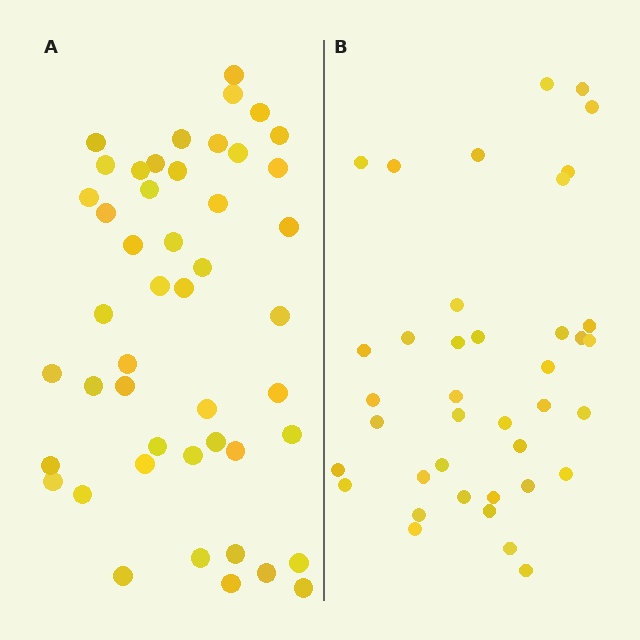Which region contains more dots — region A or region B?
Region A (the left region) has more dots.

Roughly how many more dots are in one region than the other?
Region A has roughly 8 or so more dots than region B.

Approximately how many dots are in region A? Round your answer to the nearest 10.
About 50 dots. (The exact count is 47, which rounds to 50.)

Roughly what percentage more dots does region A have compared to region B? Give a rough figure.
About 20% more.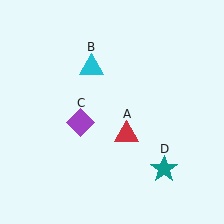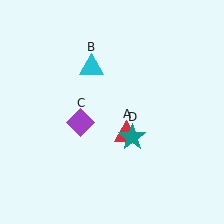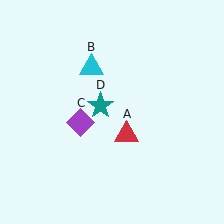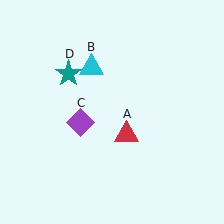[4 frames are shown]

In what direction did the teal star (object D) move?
The teal star (object D) moved up and to the left.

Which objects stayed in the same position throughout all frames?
Red triangle (object A) and cyan triangle (object B) and purple diamond (object C) remained stationary.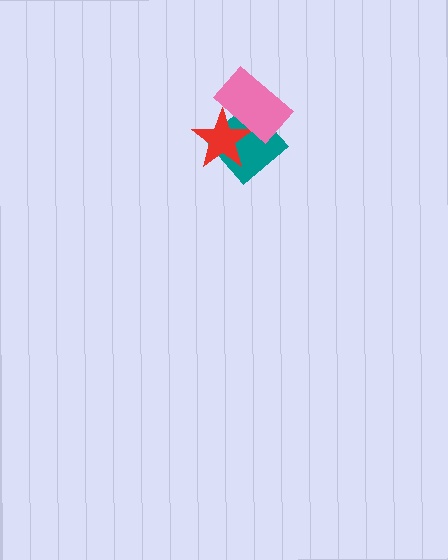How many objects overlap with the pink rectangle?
2 objects overlap with the pink rectangle.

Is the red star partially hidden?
Yes, it is partially covered by another shape.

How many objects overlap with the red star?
2 objects overlap with the red star.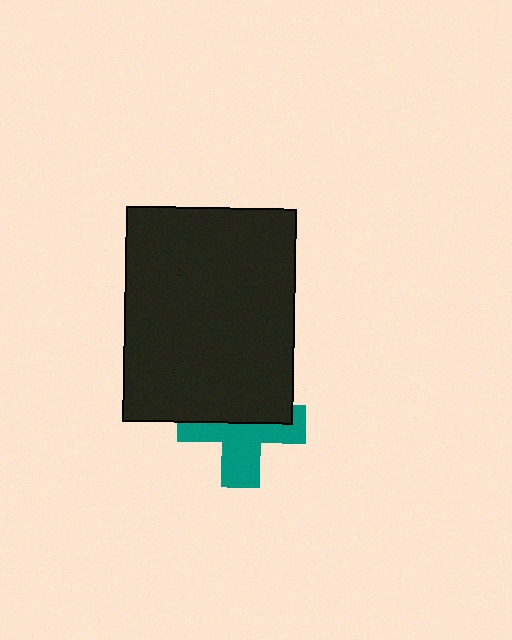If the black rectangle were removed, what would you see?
You would see the complete teal cross.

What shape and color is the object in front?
The object in front is a black rectangle.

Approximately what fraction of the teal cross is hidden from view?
Roughly 47% of the teal cross is hidden behind the black rectangle.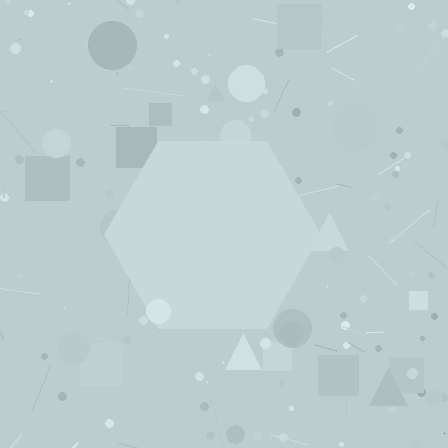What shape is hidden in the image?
A hexagon is hidden in the image.